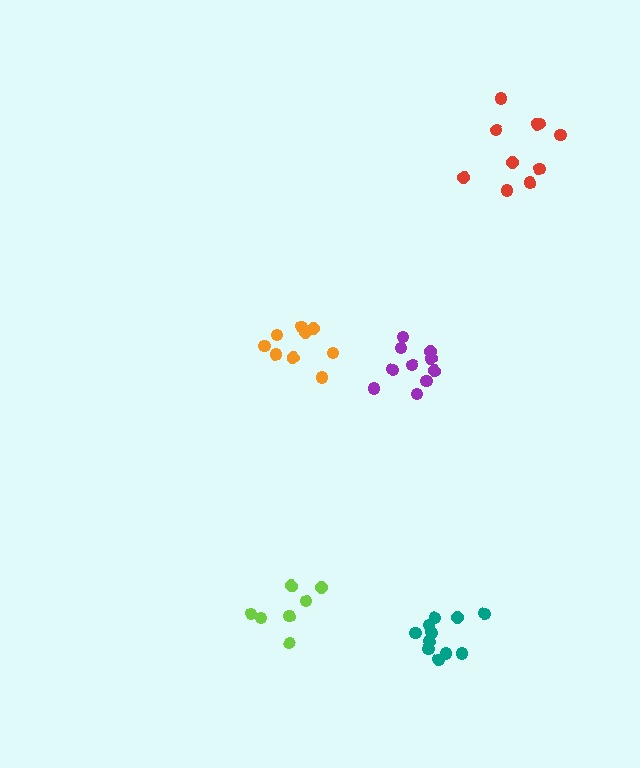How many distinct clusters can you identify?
There are 5 distinct clusters.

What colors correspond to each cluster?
The clusters are colored: orange, lime, red, purple, teal.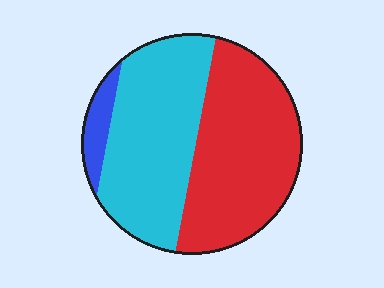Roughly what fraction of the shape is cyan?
Cyan covers roughly 45% of the shape.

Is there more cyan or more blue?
Cyan.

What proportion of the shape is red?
Red takes up about one half (1/2) of the shape.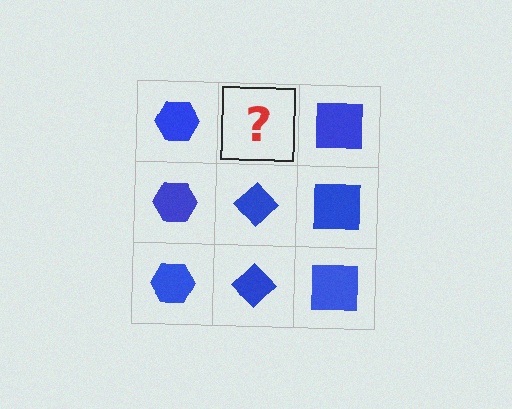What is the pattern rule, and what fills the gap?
The rule is that each column has a consistent shape. The gap should be filled with a blue diamond.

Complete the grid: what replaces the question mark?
The question mark should be replaced with a blue diamond.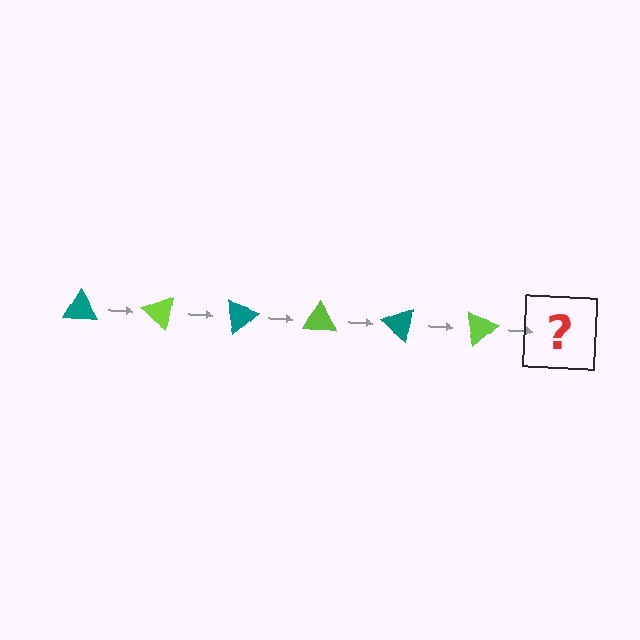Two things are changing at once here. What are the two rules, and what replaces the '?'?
The two rules are that it rotates 40 degrees each step and the color cycles through teal and lime. The '?' should be a teal triangle, rotated 240 degrees from the start.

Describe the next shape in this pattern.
It should be a teal triangle, rotated 240 degrees from the start.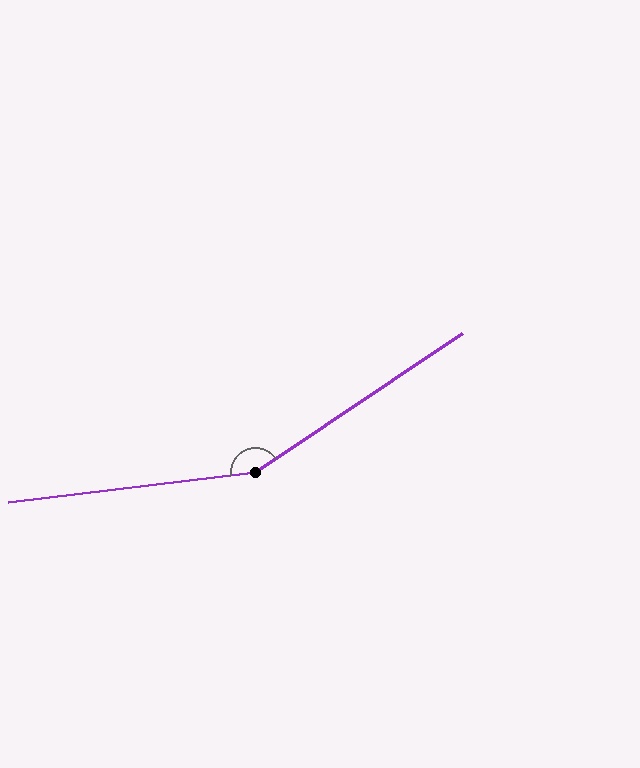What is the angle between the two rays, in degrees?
Approximately 153 degrees.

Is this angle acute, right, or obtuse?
It is obtuse.